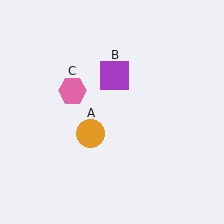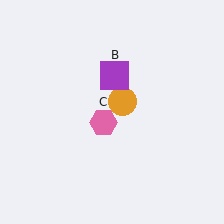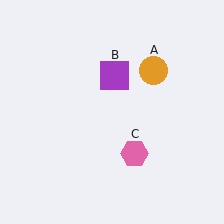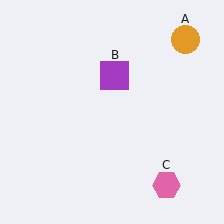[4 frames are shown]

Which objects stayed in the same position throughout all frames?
Purple square (object B) remained stationary.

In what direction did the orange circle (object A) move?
The orange circle (object A) moved up and to the right.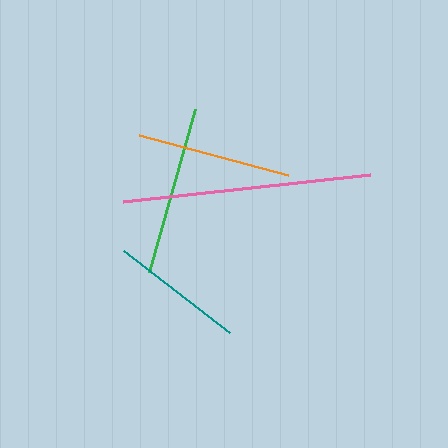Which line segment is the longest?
The pink line is the longest at approximately 249 pixels.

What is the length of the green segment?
The green segment is approximately 169 pixels long.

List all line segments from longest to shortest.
From longest to shortest: pink, green, orange, teal.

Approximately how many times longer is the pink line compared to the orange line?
The pink line is approximately 1.6 times the length of the orange line.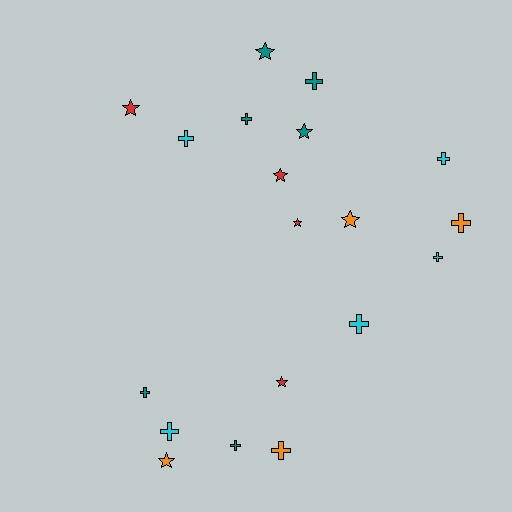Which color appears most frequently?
Teal, with 6 objects.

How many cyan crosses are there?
There are 5 cyan crosses.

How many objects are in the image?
There are 19 objects.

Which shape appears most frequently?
Cross, with 11 objects.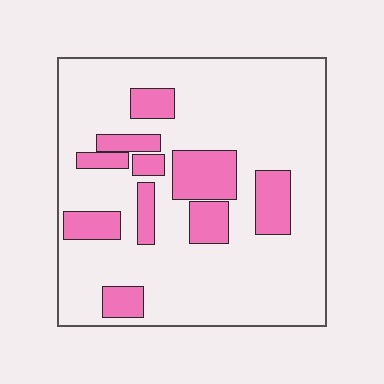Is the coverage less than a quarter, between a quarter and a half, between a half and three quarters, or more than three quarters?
Less than a quarter.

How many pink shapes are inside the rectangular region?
10.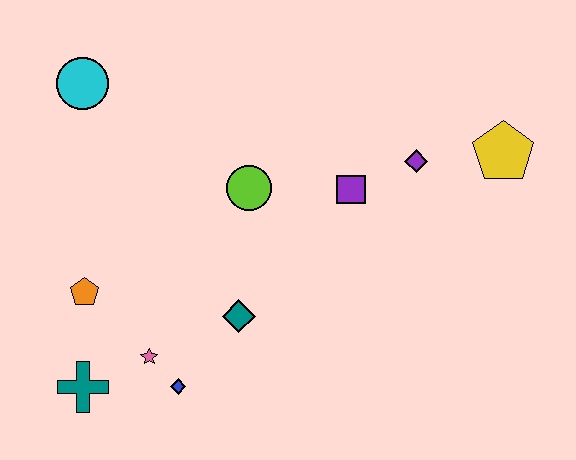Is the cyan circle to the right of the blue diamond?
No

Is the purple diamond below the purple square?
No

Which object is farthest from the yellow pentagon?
The teal cross is farthest from the yellow pentagon.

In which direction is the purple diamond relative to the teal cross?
The purple diamond is to the right of the teal cross.